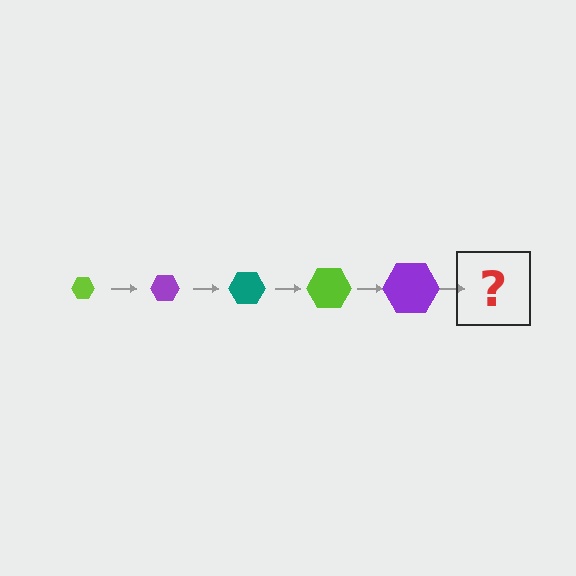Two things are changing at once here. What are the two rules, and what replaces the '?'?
The two rules are that the hexagon grows larger each step and the color cycles through lime, purple, and teal. The '?' should be a teal hexagon, larger than the previous one.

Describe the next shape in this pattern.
It should be a teal hexagon, larger than the previous one.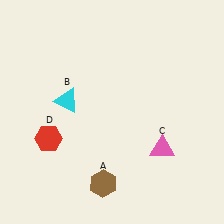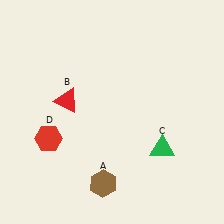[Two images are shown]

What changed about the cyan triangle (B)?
In Image 1, B is cyan. In Image 2, it changed to red.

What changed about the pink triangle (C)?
In Image 1, C is pink. In Image 2, it changed to green.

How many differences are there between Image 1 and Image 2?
There are 2 differences between the two images.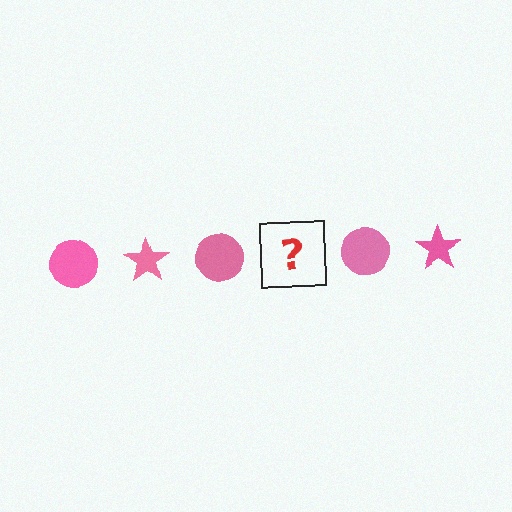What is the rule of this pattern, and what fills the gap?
The rule is that the pattern cycles through circle, star shapes in pink. The gap should be filled with a pink star.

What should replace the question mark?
The question mark should be replaced with a pink star.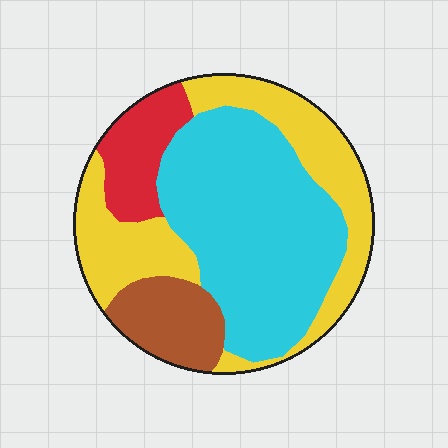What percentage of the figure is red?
Red takes up about one tenth (1/10) of the figure.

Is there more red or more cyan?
Cyan.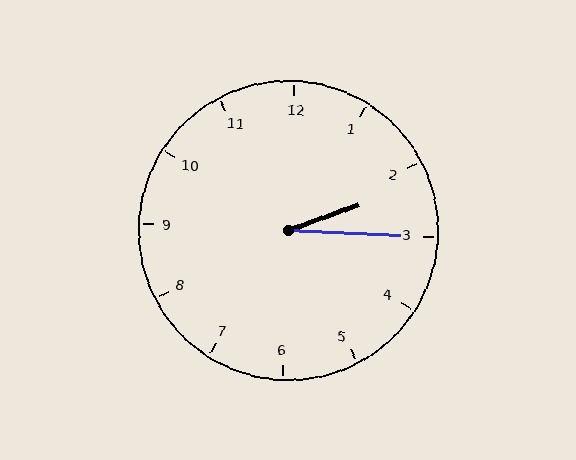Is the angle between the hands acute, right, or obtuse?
It is acute.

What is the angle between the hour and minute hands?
Approximately 22 degrees.